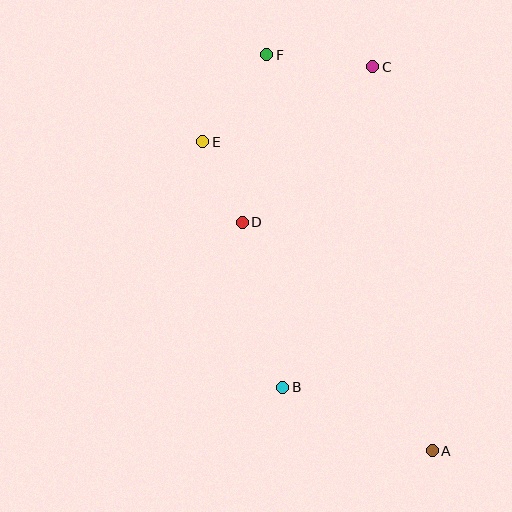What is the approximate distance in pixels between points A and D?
The distance between A and D is approximately 297 pixels.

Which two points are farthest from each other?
Points A and F are farthest from each other.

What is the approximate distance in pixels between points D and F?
The distance between D and F is approximately 169 pixels.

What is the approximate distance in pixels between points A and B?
The distance between A and B is approximately 162 pixels.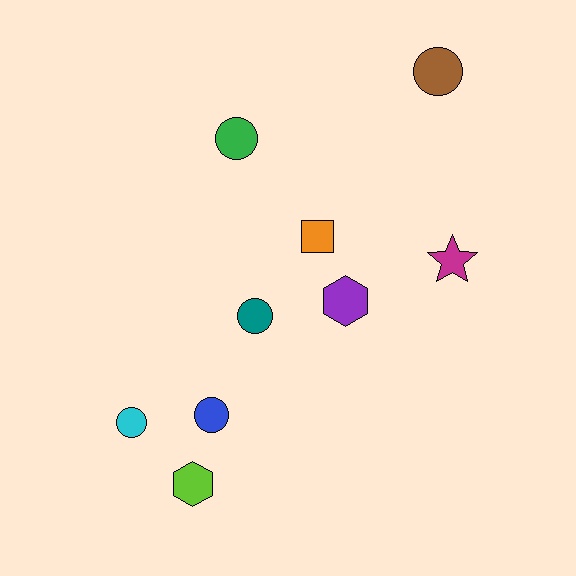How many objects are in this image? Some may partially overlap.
There are 9 objects.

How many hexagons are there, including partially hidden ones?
There are 2 hexagons.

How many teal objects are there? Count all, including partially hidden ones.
There is 1 teal object.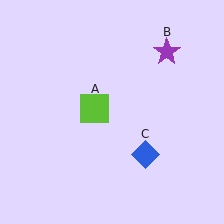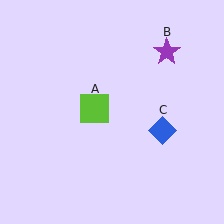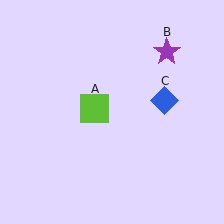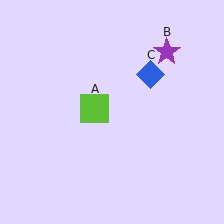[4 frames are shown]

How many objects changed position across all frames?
1 object changed position: blue diamond (object C).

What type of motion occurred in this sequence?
The blue diamond (object C) rotated counterclockwise around the center of the scene.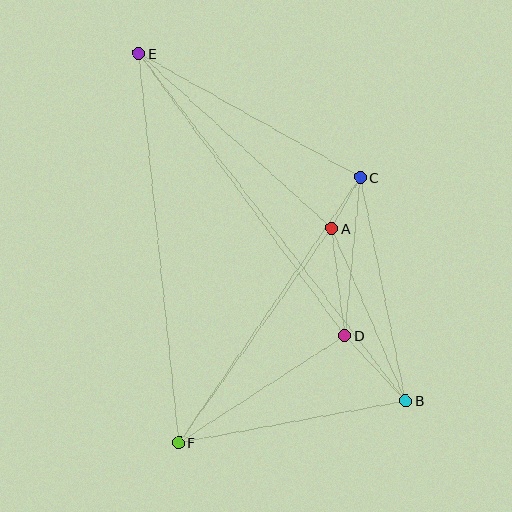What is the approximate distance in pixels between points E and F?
The distance between E and F is approximately 391 pixels.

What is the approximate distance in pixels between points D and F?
The distance between D and F is approximately 198 pixels.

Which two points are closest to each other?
Points A and C are closest to each other.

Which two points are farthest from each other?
Points B and E are farthest from each other.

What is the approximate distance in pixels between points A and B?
The distance between A and B is approximately 187 pixels.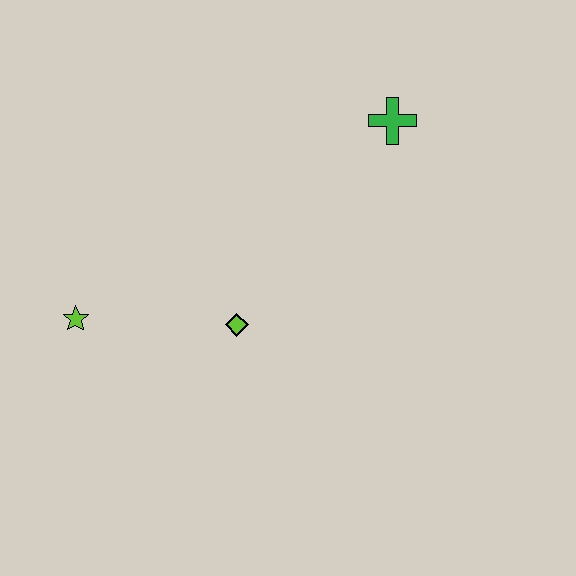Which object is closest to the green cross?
The lime diamond is closest to the green cross.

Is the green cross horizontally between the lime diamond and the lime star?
No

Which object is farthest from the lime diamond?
The green cross is farthest from the lime diamond.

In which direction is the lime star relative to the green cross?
The lime star is to the left of the green cross.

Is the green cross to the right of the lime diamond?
Yes